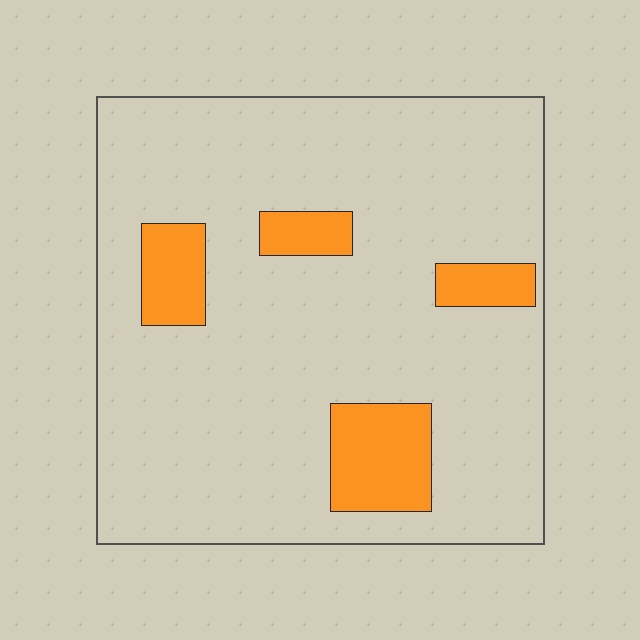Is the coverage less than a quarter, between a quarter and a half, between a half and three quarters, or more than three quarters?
Less than a quarter.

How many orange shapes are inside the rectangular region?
4.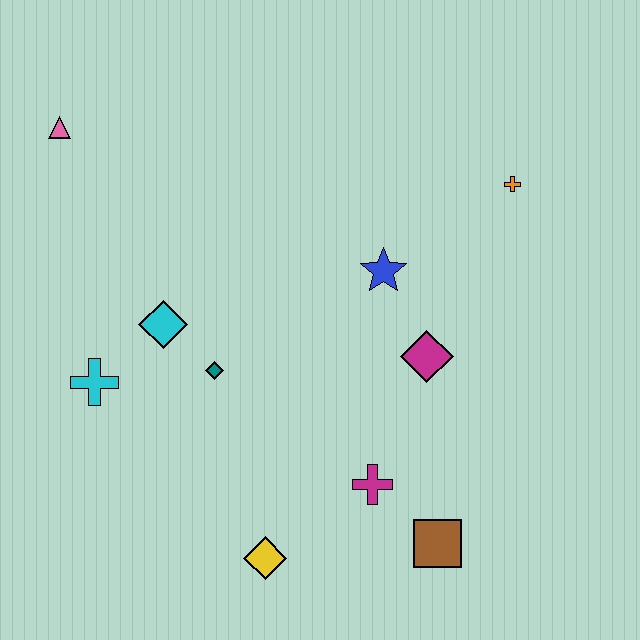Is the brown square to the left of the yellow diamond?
No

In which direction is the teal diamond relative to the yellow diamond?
The teal diamond is above the yellow diamond.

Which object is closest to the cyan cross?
The cyan diamond is closest to the cyan cross.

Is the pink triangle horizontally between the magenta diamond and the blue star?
No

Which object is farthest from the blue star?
The pink triangle is farthest from the blue star.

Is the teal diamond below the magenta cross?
No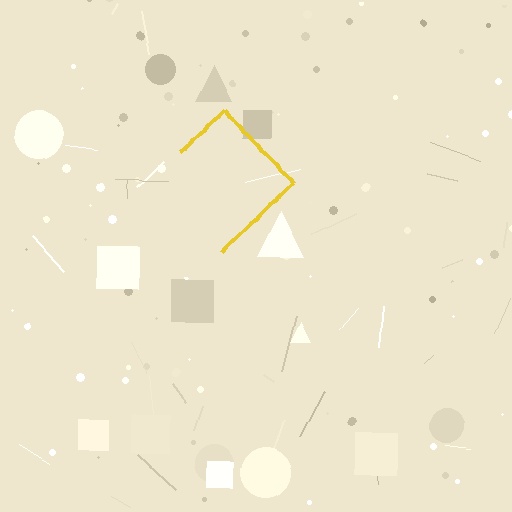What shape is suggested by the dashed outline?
The dashed outline suggests a diamond.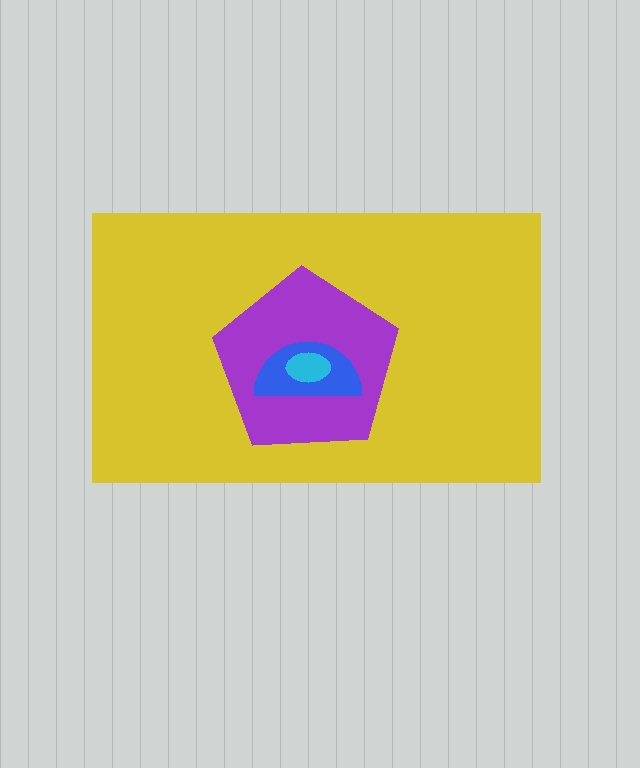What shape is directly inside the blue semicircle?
The cyan ellipse.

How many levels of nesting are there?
4.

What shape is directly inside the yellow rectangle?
The purple pentagon.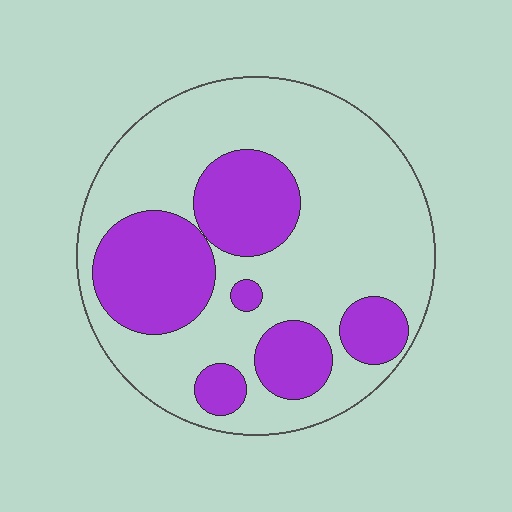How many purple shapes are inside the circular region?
6.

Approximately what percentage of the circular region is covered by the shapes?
Approximately 35%.